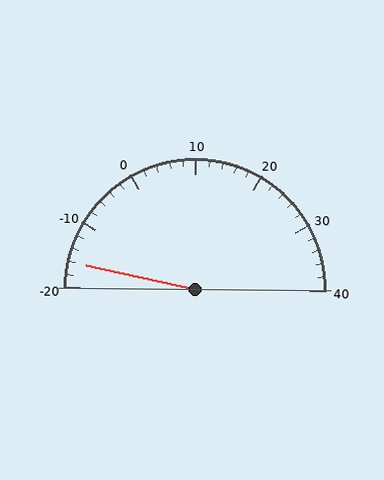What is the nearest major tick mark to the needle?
The nearest major tick mark is -20.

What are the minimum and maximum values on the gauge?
The gauge ranges from -20 to 40.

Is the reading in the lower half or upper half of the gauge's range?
The reading is in the lower half of the range (-20 to 40).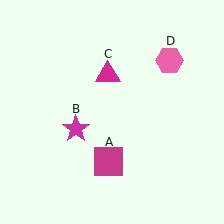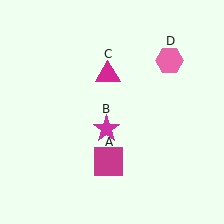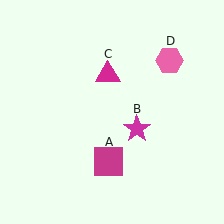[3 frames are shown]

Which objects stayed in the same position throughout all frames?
Magenta square (object A) and magenta triangle (object C) and pink hexagon (object D) remained stationary.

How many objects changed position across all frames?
1 object changed position: magenta star (object B).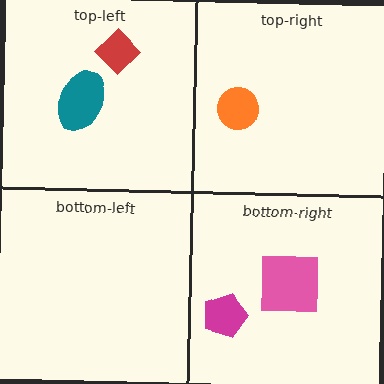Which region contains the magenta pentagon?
The bottom-right region.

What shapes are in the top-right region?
The orange circle.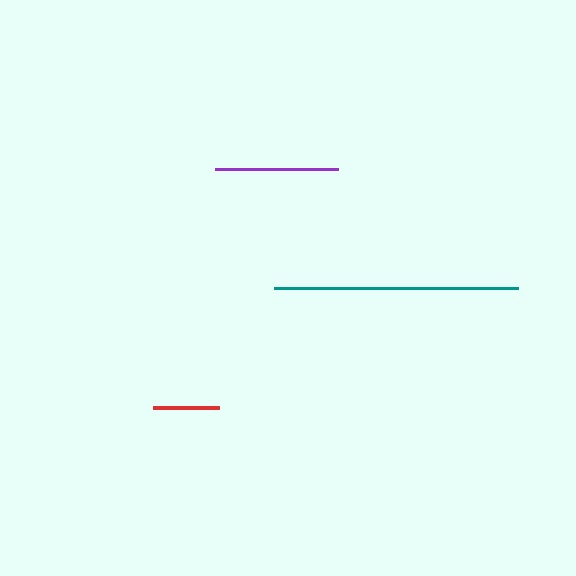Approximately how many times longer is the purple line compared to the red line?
The purple line is approximately 1.9 times the length of the red line.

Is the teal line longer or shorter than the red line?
The teal line is longer than the red line.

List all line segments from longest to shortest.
From longest to shortest: teal, purple, red.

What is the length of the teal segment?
The teal segment is approximately 245 pixels long.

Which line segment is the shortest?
The red line is the shortest at approximately 66 pixels.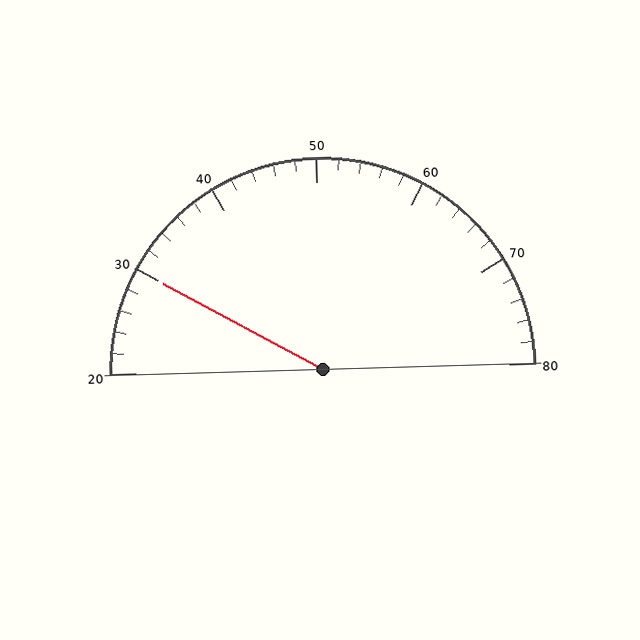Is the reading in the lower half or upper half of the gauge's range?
The reading is in the lower half of the range (20 to 80).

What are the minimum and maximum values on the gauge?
The gauge ranges from 20 to 80.